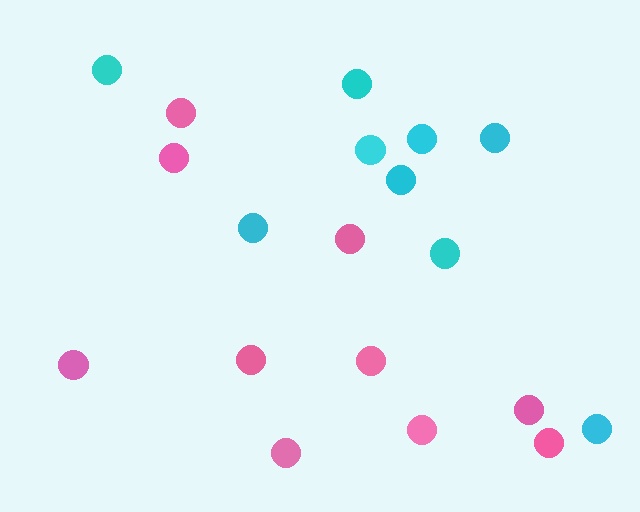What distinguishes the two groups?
There are 2 groups: one group of cyan circles (9) and one group of pink circles (10).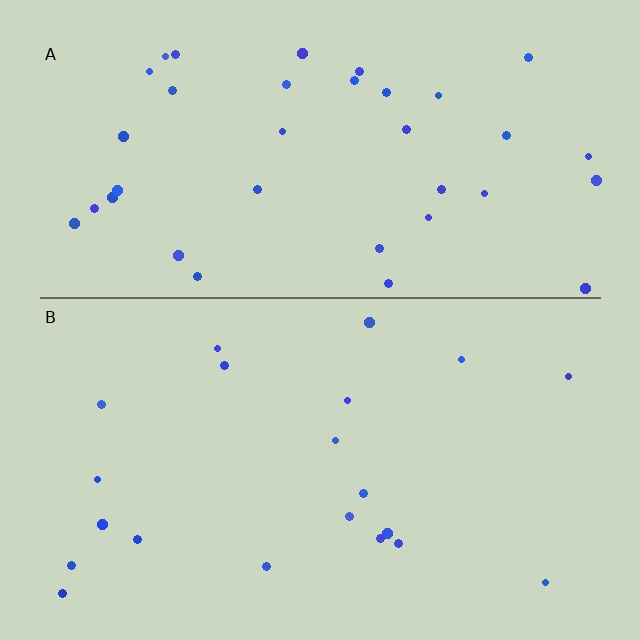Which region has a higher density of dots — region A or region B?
A (the top).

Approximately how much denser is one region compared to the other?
Approximately 1.8× — region A over region B.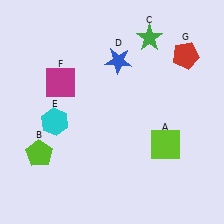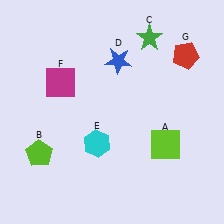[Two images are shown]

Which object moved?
The cyan hexagon (E) moved right.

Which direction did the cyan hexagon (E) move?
The cyan hexagon (E) moved right.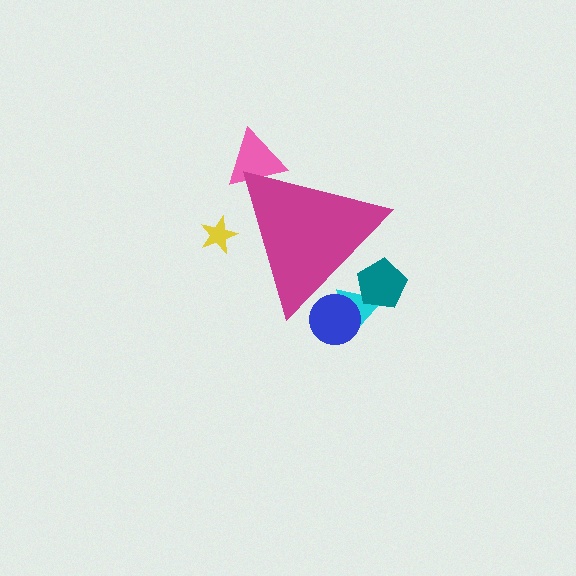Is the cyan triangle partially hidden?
Yes, the cyan triangle is partially hidden behind the magenta triangle.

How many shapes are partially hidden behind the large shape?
5 shapes are partially hidden.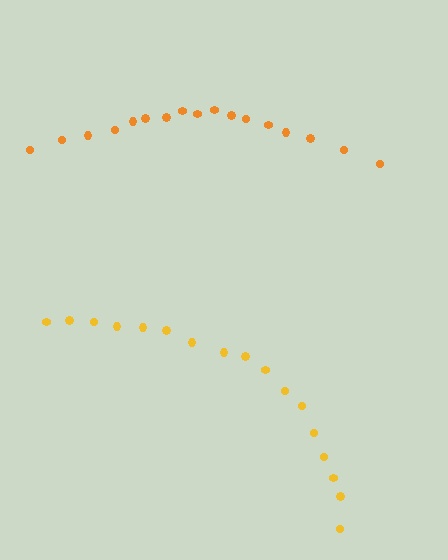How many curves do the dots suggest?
There are 2 distinct paths.